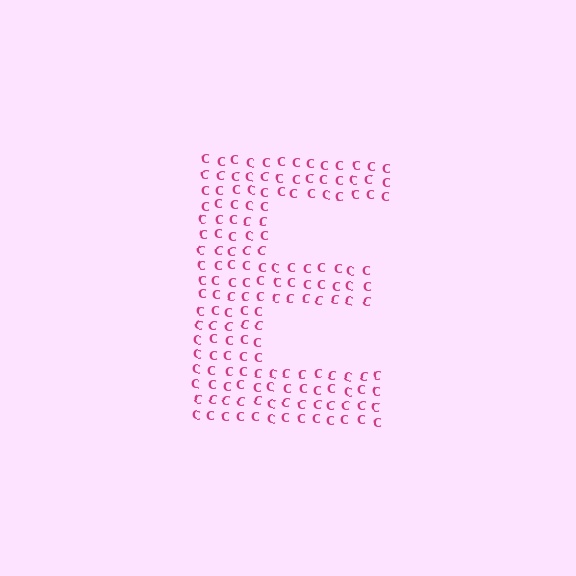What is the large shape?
The large shape is the letter E.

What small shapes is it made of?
It is made of small letter C's.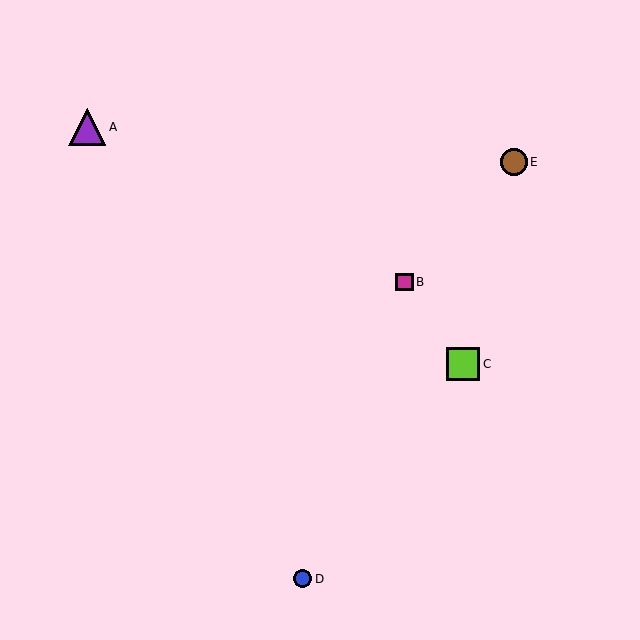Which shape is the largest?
The purple triangle (labeled A) is the largest.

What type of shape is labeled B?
Shape B is a magenta square.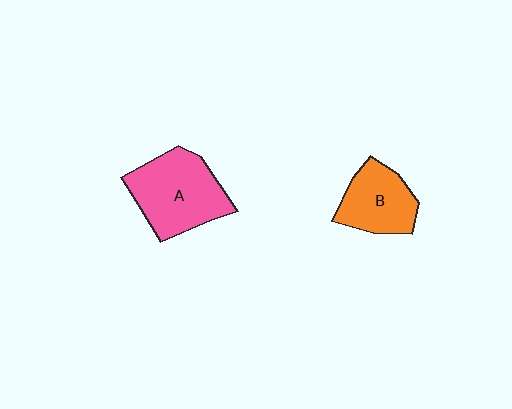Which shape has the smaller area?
Shape B (orange).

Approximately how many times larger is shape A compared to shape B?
Approximately 1.4 times.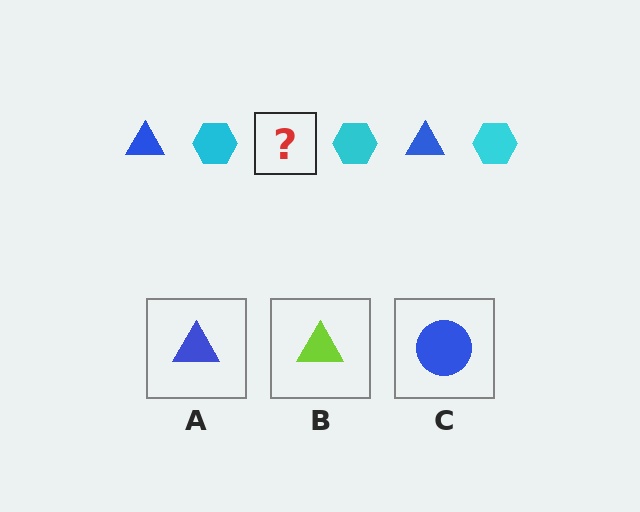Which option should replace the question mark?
Option A.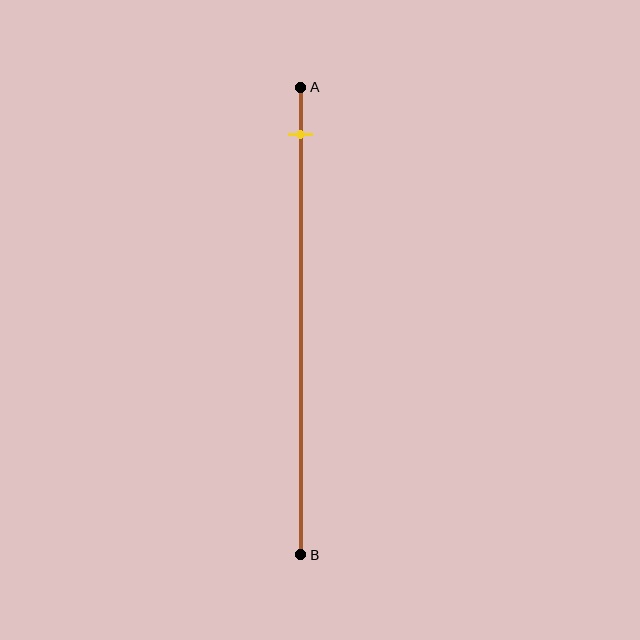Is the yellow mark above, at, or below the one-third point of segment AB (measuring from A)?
The yellow mark is above the one-third point of segment AB.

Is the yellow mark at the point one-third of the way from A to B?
No, the mark is at about 10% from A, not at the 33% one-third point.